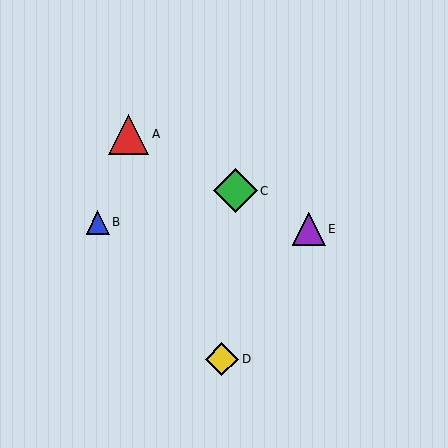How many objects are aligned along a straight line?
3 objects (A, C, E) are aligned along a straight line.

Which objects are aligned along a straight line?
Objects A, C, E are aligned along a straight line.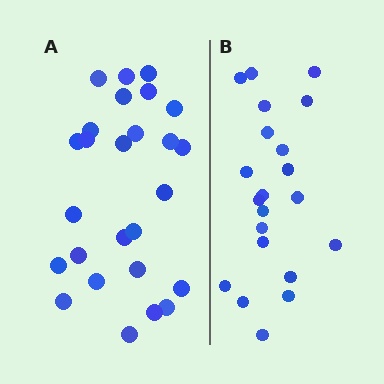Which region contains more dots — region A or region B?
Region A (the left region) has more dots.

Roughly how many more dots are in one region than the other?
Region A has about 5 more dots than region B.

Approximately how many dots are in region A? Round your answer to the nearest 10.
About 30 dots. (The exact count is 26, which rounds to 30.)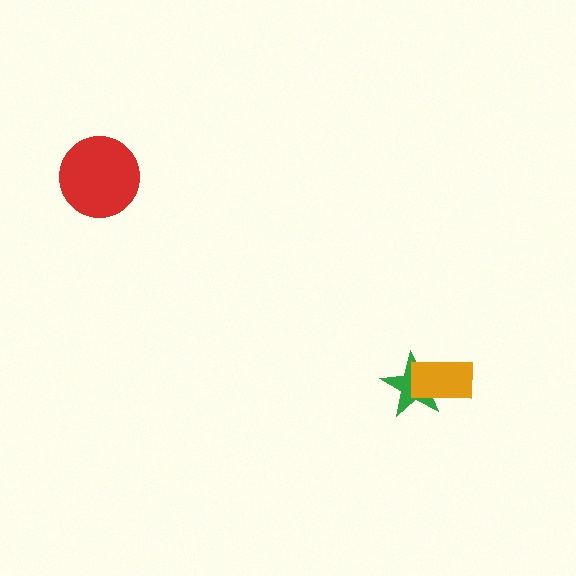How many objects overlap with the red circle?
0 objects overlap with the red circle.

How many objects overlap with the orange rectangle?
1 object overlaps with the orange rectangle.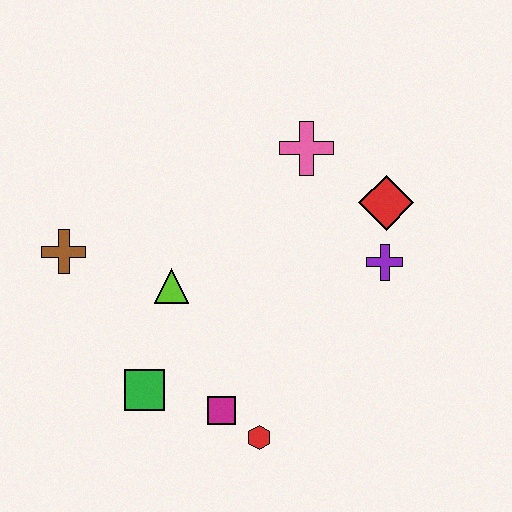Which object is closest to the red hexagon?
The magenta square is closest to the red hexagon.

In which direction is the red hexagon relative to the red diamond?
The red hexagon is below the red diamond.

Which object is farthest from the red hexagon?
The pink cross is farthest from the red hexagon.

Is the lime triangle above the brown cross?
No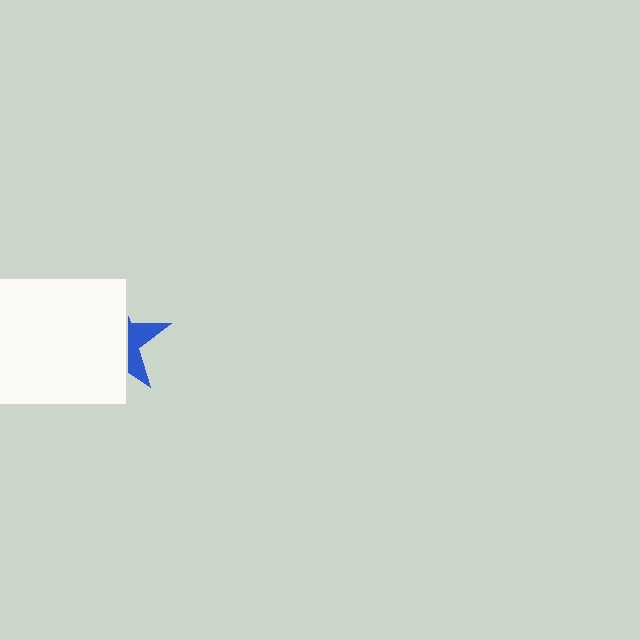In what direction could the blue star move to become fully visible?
The blue star could move right. That would shift it out from behind the white rectangle entirely.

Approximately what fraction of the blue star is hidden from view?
Roughly 69% of the blue star is hidden behind the white rectangle.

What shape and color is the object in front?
The object in front is a white rectangle.